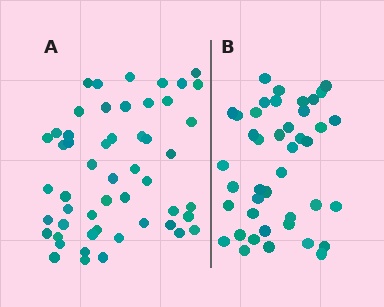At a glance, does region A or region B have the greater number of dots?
Region A (the left region) has more dots.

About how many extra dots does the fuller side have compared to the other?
Region A has roughly 10 or so more dots than region B.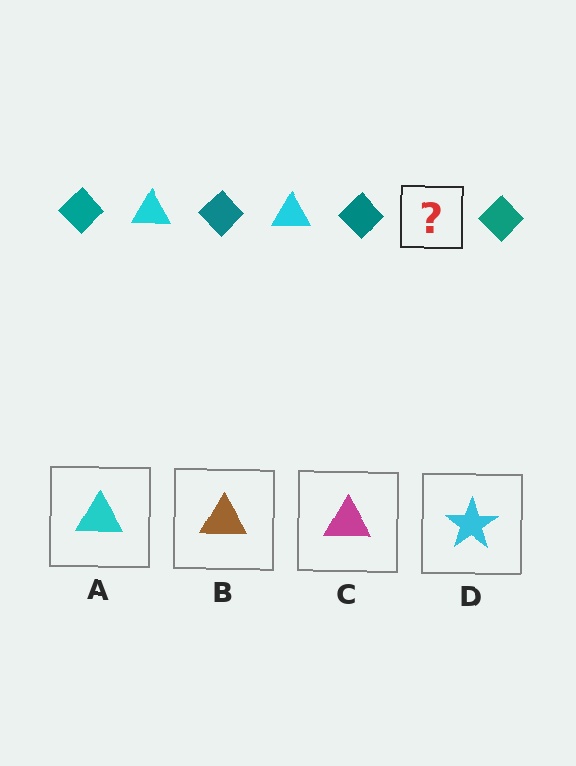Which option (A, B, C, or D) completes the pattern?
A.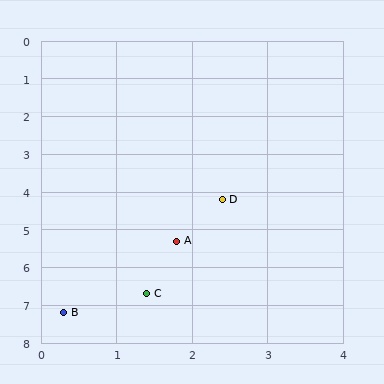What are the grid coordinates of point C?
Point C is at approximately (1.4, 6.7).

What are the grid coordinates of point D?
Point D is at approximately (2.4, 4.2).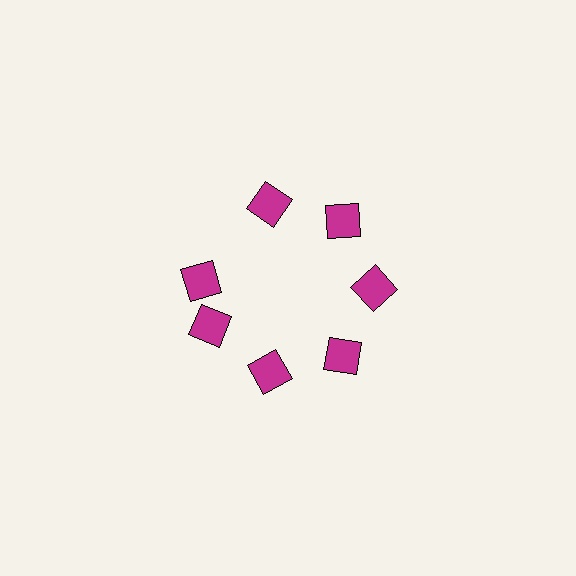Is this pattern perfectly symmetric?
No. The 7 magenta diamonds are arranged in a ring, but one element near the 10 o'clock position is rotated out of alignment along the ring, breaking the 7-fold rotational symmetry.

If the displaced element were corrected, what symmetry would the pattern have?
It would have 7-fold rotational symmetry — the pattern would map onto itself every 51 degrees.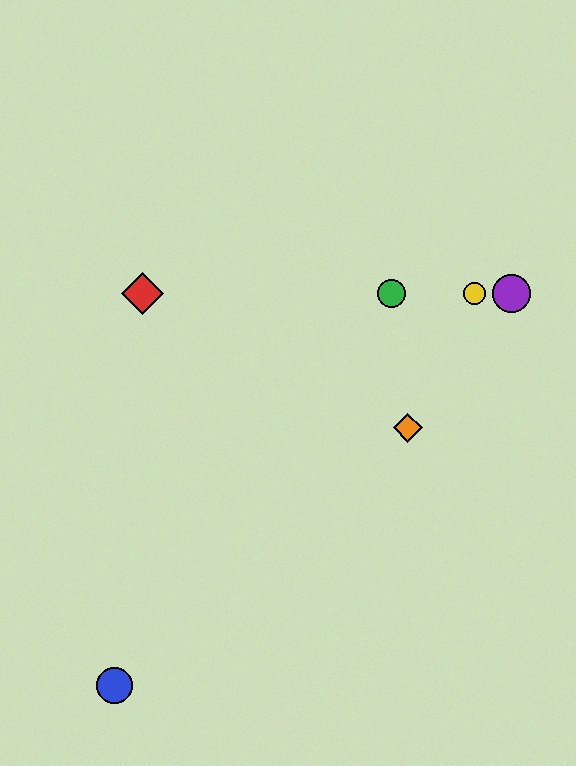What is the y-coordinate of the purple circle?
The purple circle is at y≈294.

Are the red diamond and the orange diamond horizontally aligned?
No, the red diamond is at y≈294 and the orange diamond is at y≈428.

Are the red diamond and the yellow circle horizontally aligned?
Yes, both are at y≈294.